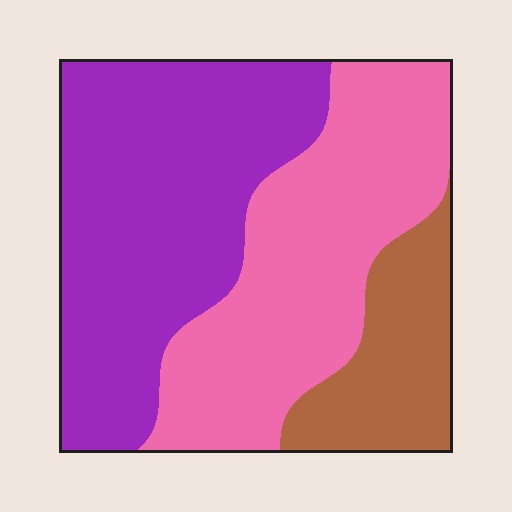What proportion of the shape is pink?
Pink covers around 40% of the shape.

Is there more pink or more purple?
Purple.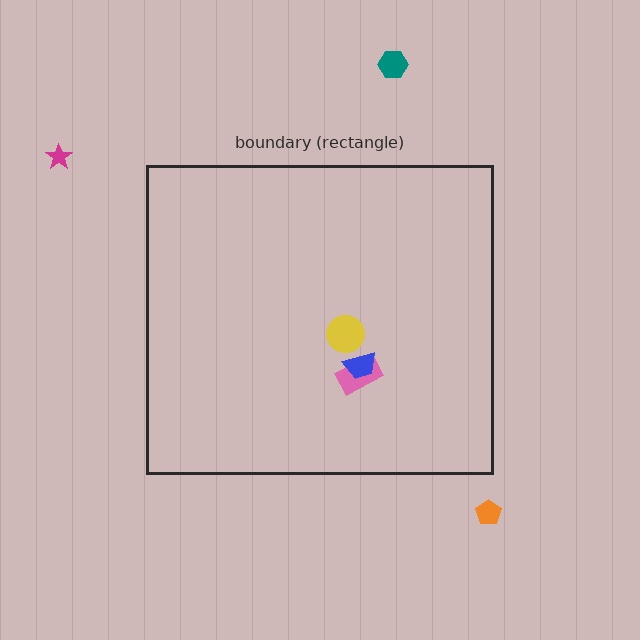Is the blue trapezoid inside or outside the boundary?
Inside.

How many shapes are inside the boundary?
3 inside, 3 outside.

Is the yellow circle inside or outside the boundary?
Inside.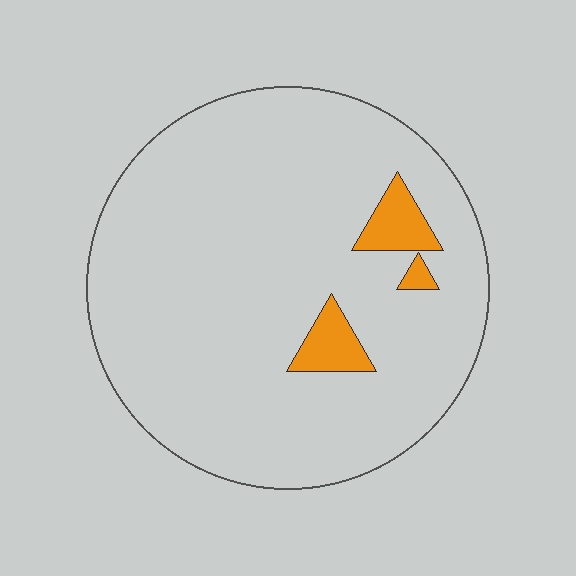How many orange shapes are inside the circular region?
3.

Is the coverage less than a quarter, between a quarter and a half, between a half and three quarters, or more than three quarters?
Less than a quarter.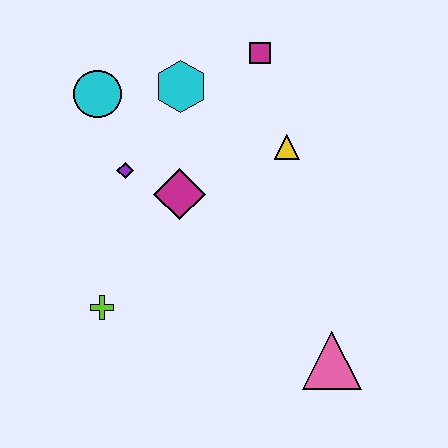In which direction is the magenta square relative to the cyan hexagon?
The magenta square is to the right of the cyan hexagon.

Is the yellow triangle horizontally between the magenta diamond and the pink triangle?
Yes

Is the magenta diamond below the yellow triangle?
Yes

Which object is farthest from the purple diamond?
The pink triangle is farthest from the purple diamond.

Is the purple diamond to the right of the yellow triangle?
No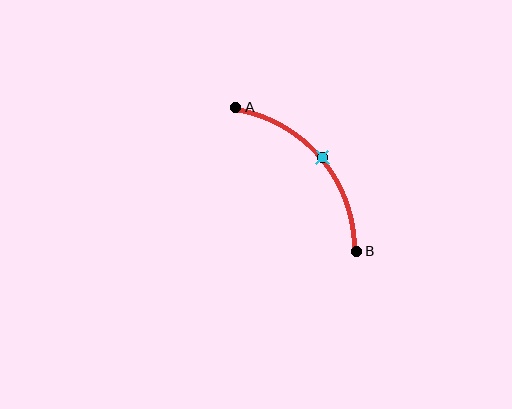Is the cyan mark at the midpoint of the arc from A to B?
Yes. The cyan mark lies on the arc at equal arc-length from both A and B — it is the arc midpoint.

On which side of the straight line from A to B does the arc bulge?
The arc bulges above and to the right of the straight line connecting A and B.